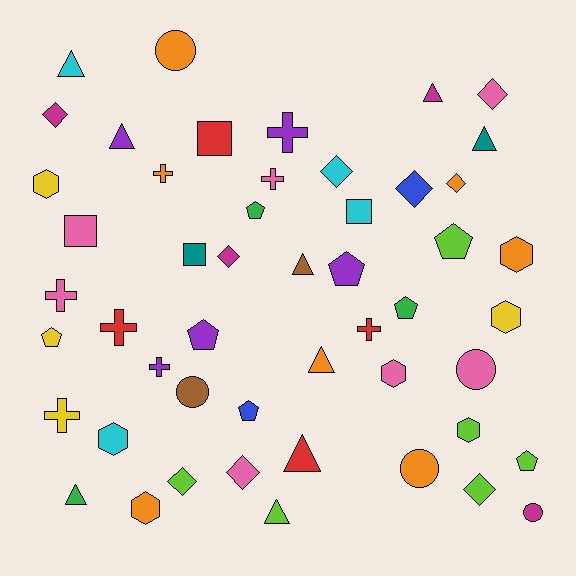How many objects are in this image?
There are 50 objects.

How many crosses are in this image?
There are 8 crosses.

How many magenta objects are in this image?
There are 4 magenta objects.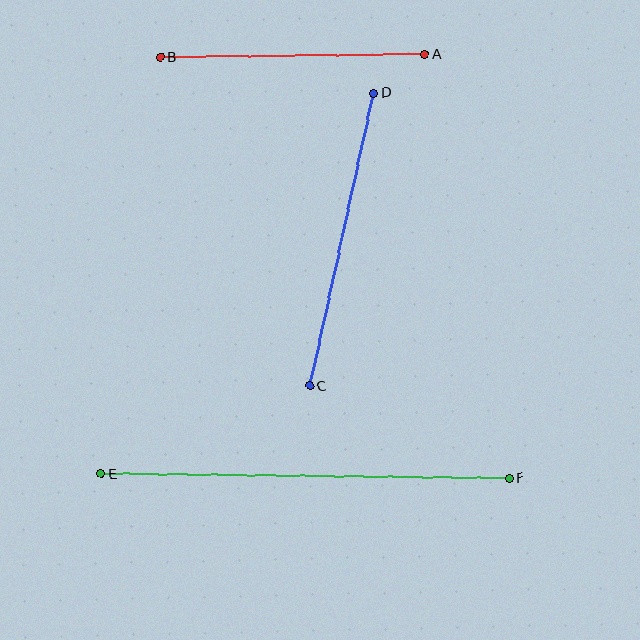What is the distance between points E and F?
The distance is approximately 408 pixels.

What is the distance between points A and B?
The distance is approximately 265 pixels.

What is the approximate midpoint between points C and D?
The midpoint is at approximately (342, 239) pixels.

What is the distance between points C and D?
The distance is approximately 300 pixels.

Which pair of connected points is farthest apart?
Points E and F are farthest apart.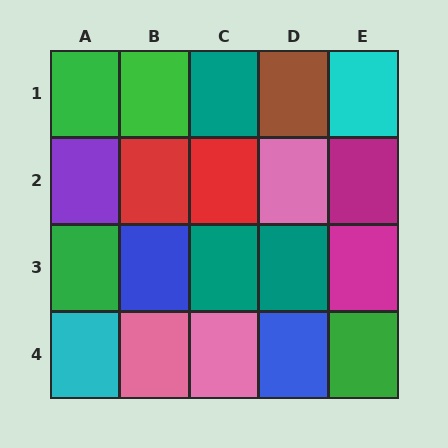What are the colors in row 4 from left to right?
Cyan, pink, pink, blue, green.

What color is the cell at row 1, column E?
Cyan.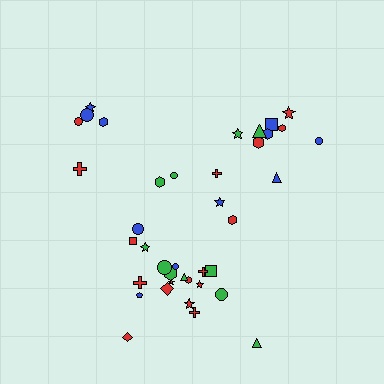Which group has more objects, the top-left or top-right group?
The top-right group.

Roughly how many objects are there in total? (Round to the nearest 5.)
Roughly 40 objects in total.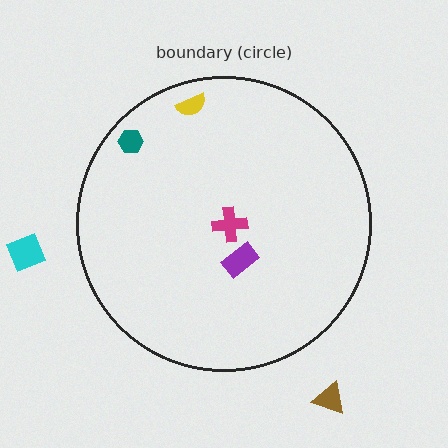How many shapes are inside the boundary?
4 inside, 2 outside.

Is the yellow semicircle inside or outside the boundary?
Inside.